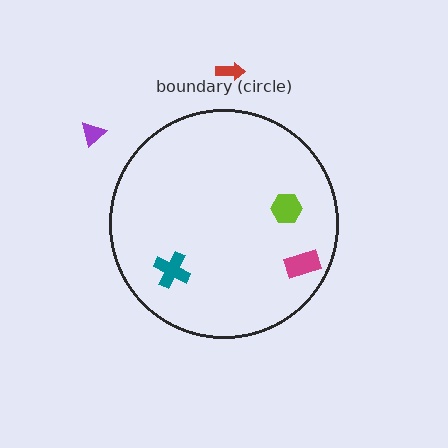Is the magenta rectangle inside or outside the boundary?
Inside.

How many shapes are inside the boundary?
3 inside, 2 outside.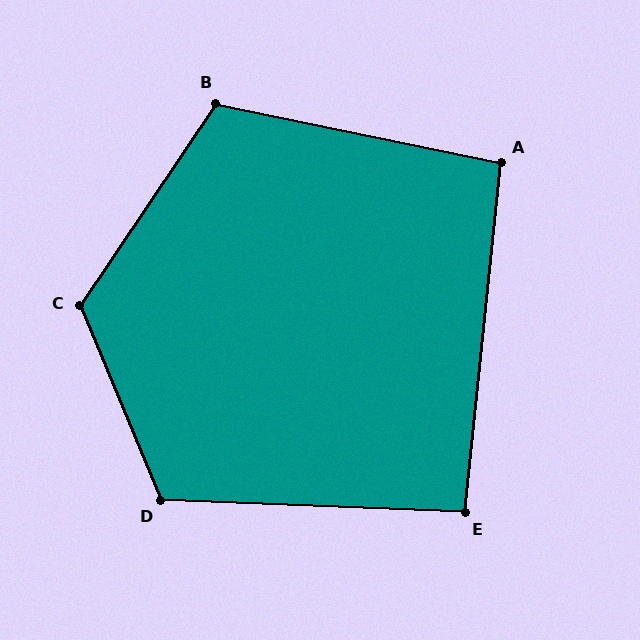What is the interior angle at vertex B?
Approximately 112 degrees (obtuse).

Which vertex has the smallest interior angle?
E, at approximately 94 degrees.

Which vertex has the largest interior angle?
C, at approximately 124 degrees.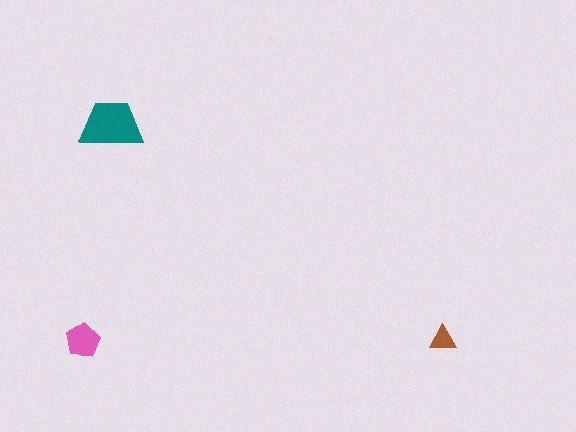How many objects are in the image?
There are 3 objects in the image.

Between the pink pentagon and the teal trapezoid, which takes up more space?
The teal trapezoid.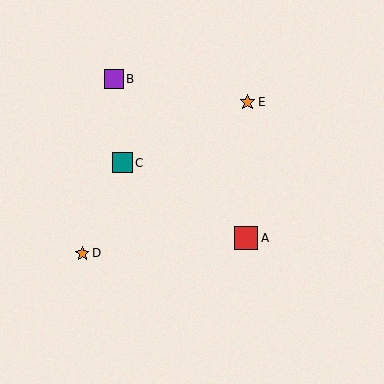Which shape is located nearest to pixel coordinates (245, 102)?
The orange star (labeled E) at (248, 102) is nearest to that location.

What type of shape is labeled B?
Shape B is a purple square.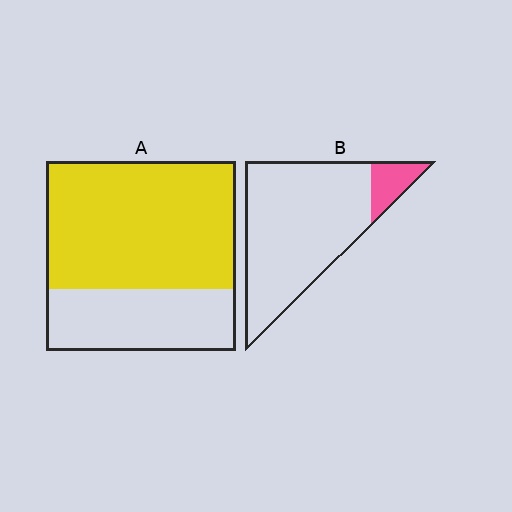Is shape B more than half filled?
No.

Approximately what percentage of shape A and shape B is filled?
A is approximately 65% and B is approximately 10%.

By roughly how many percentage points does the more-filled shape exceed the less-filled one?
By roughly 55 percentage points (A over B).